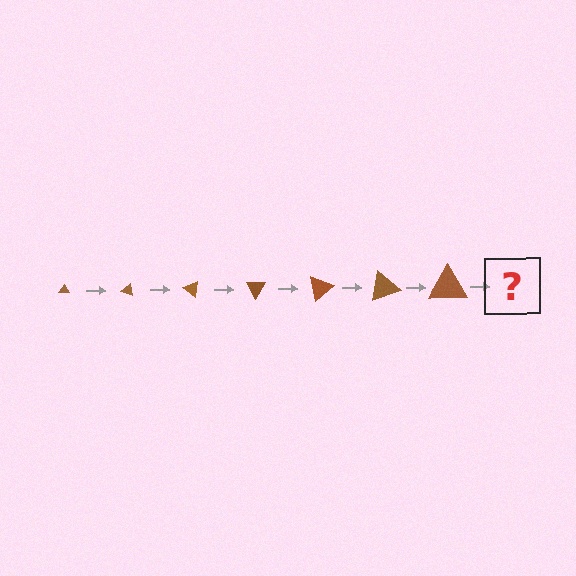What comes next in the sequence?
The next element should be a triangle, larger than the previous one and rotated 140 degrees from the start.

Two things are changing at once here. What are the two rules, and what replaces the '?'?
The two rules are that the triangle grows larger each step and it rotates 20 degrees each step. The '?' should be a triangle, larger than the previous one and rotated 140 degrees from the start.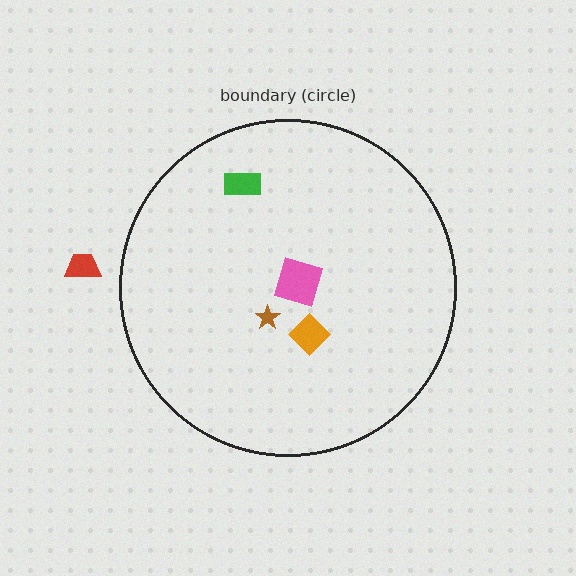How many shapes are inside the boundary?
4 inside, 1 outside.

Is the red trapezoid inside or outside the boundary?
Outside.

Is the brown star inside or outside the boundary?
Inside.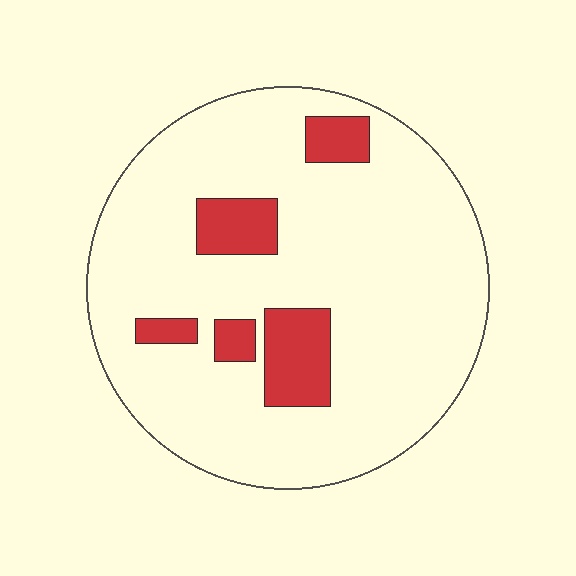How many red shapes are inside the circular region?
5.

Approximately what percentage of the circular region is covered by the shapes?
Approximately 15%.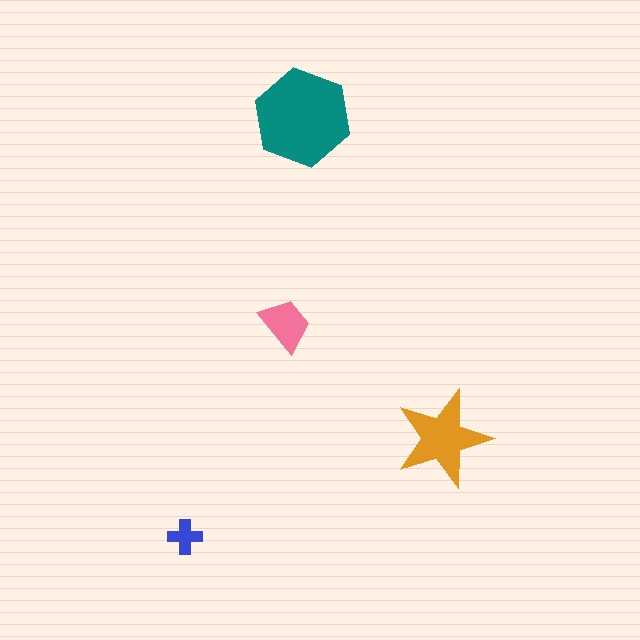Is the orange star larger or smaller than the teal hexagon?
Smaller.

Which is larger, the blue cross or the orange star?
The orange star.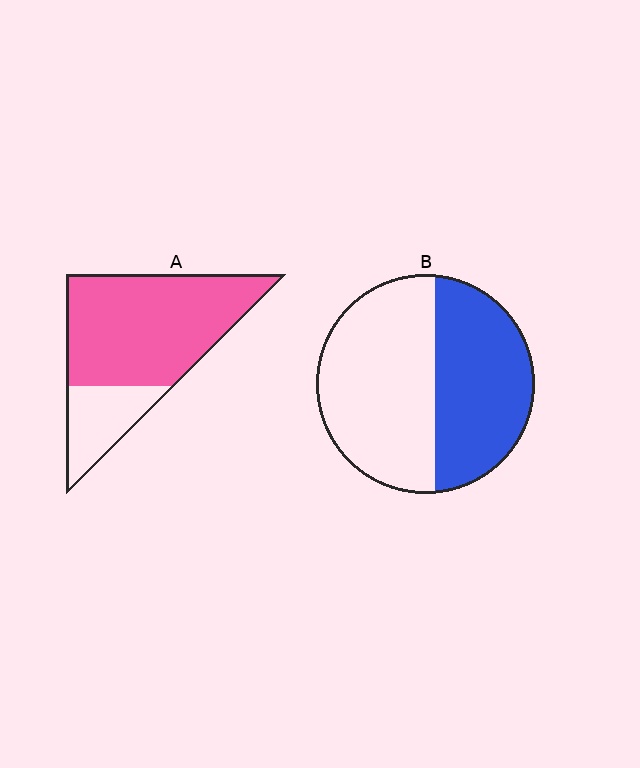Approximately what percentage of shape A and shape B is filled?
A is approximately 75% and B is approximately 45%.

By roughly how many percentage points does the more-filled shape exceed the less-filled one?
By roughly 30 percentage points (A over B).